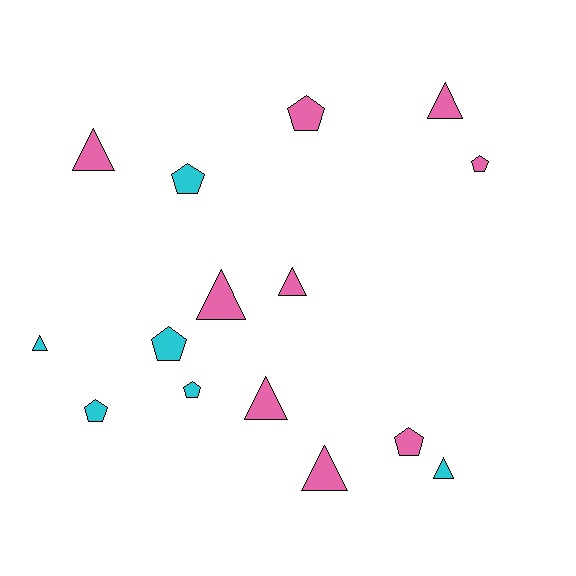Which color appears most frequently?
Pink, with 9 objects.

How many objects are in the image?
There are 15 objects.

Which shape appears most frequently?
Triangle, with 8 objects.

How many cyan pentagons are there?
There are 4 cyan pentagons.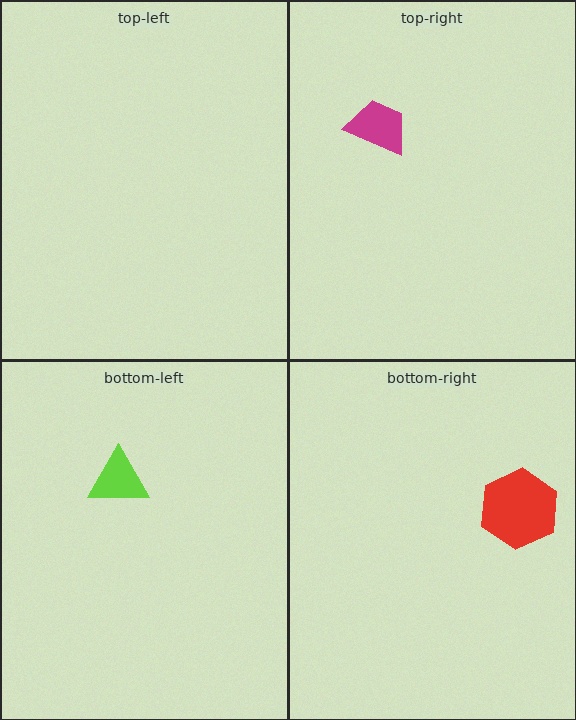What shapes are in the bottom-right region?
The red hexagon.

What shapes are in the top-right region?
The magenta trapezoid.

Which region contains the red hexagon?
The bottom-right region.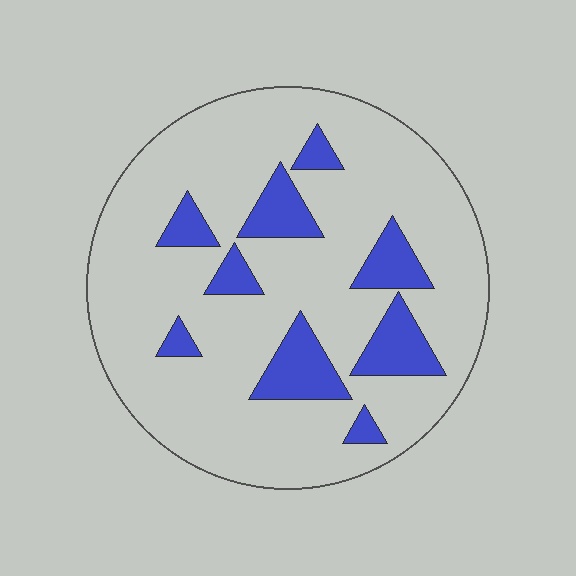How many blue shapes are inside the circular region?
9.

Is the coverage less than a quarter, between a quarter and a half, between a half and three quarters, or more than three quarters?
Less than a quarter.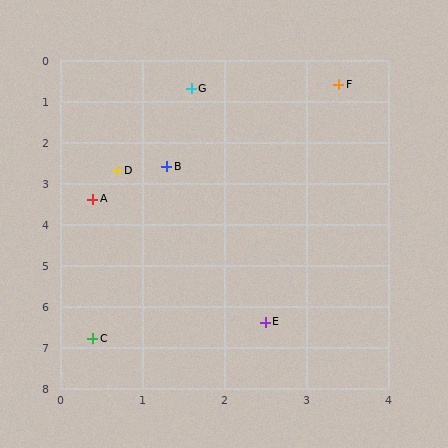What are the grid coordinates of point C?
Point C is at approximately (0.4, 6.8).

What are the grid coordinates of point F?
Point F is at approximately (3.4, 0.6).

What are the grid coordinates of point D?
Point D is at approximately (0.7, 2.7).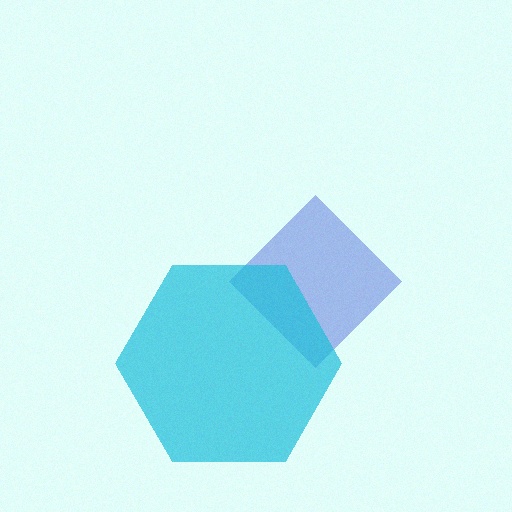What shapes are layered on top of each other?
The layered shapes are: a blue diamond, a cyan hexagon.